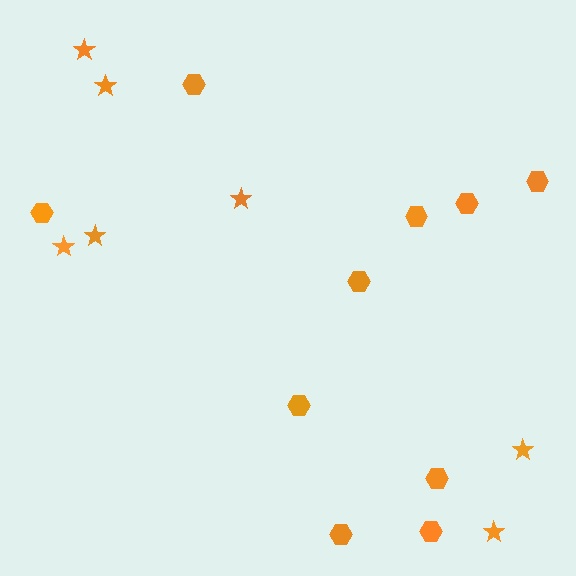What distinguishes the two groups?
There are 2 groups: one group of stars (7) and one group of hexagons (10).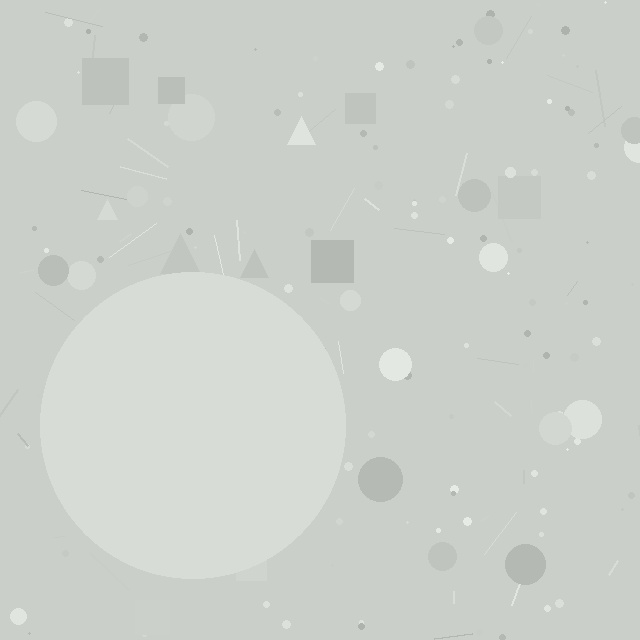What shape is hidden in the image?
A circle is hidden in the image.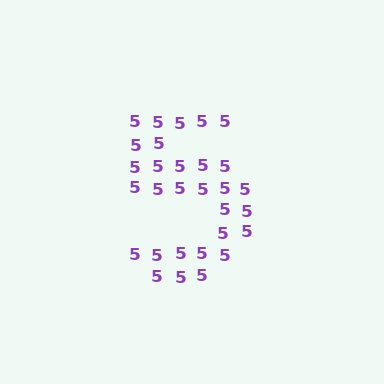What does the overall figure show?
The overall figure shows the digit 5.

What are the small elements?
The small elements are digit 5's.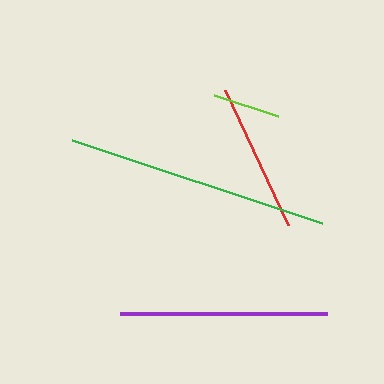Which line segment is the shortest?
The lime line is the shortest at approximately 67 pixels.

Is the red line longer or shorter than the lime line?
The red line is longer than the lime line.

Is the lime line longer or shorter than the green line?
The green line is longer than the lime line.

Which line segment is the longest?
The green line is the longest at approximately 264 pixels.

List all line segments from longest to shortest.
From longest to shortest: green, purple, red, lime.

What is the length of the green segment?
The green segment is approximately 264 pixels long.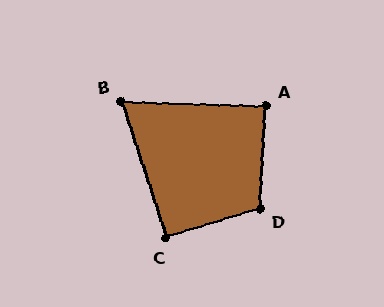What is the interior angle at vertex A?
Approximately 89 degrees (approximately right).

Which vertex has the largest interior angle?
D, at approximately 110 degrees.